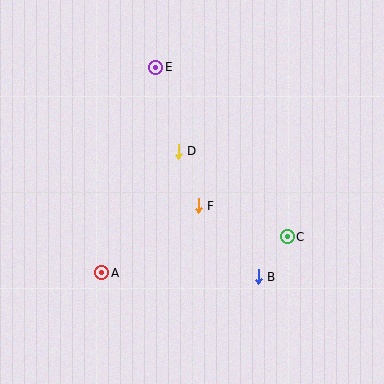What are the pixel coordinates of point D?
Point D is at (178, 151).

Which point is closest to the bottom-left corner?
Point A is closest to the bottom-left corner.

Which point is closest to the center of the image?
Point F at (198, 206) is closest to the center.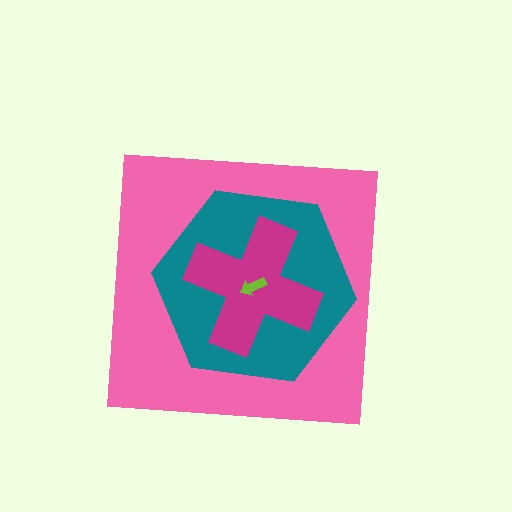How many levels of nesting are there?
4.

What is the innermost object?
The lime arrow.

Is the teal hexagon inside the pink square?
Yes.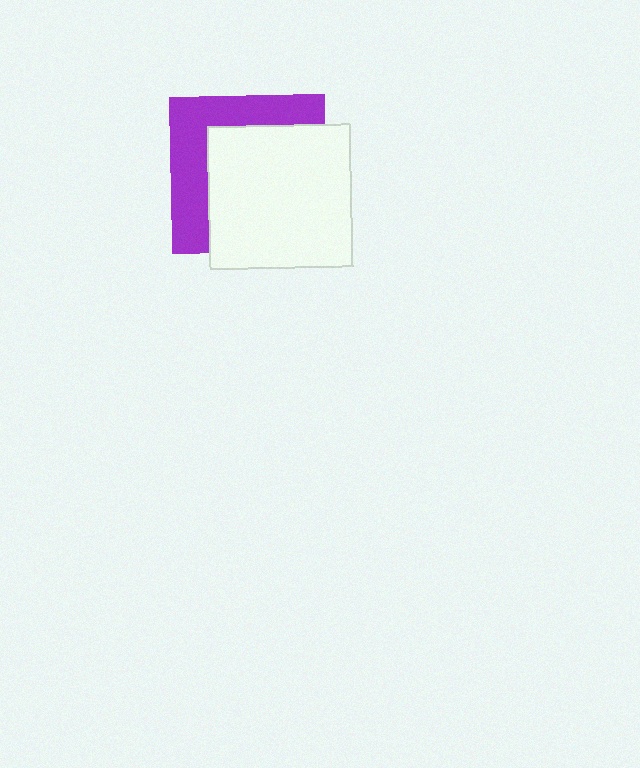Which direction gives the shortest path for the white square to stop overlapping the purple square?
Moving toward the lower-right gives the shortest separation.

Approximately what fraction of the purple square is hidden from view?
Roughly 62% of the purple square is hidden behind the white square.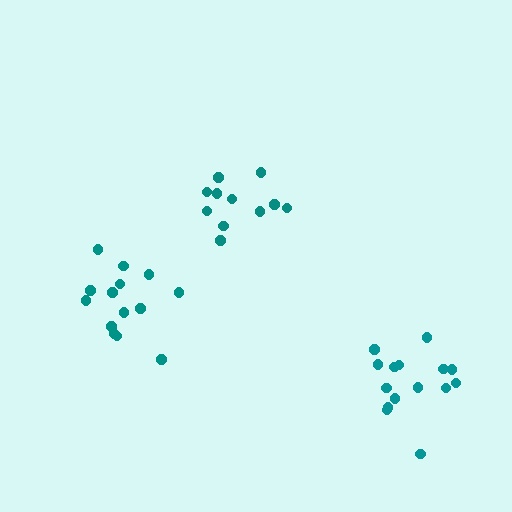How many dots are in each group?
Group 1: 11 dots, Group 2: 14 dots, Group 3: 15 dots (40 total).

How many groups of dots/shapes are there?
There are 3 groups.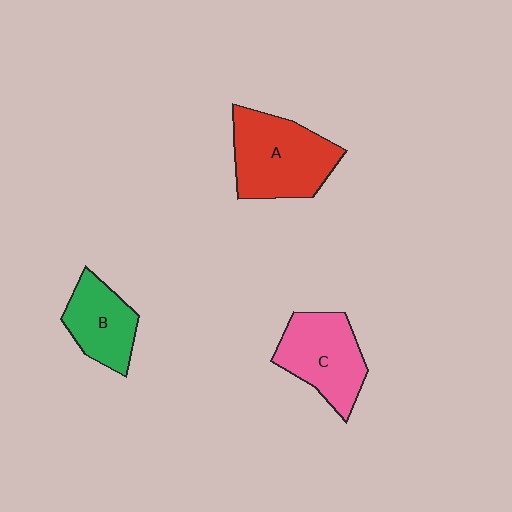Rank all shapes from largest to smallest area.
From largest to smallest: A (red), C (pink), B (green).